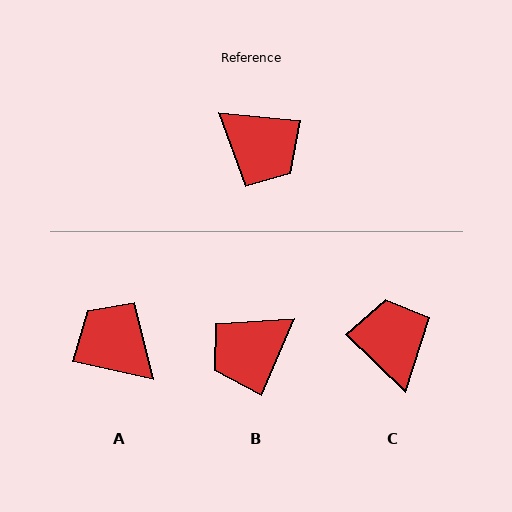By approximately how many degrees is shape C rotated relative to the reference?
Approximately 142 degrees counter-clockwise.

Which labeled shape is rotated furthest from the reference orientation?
A, about 174 degrees away.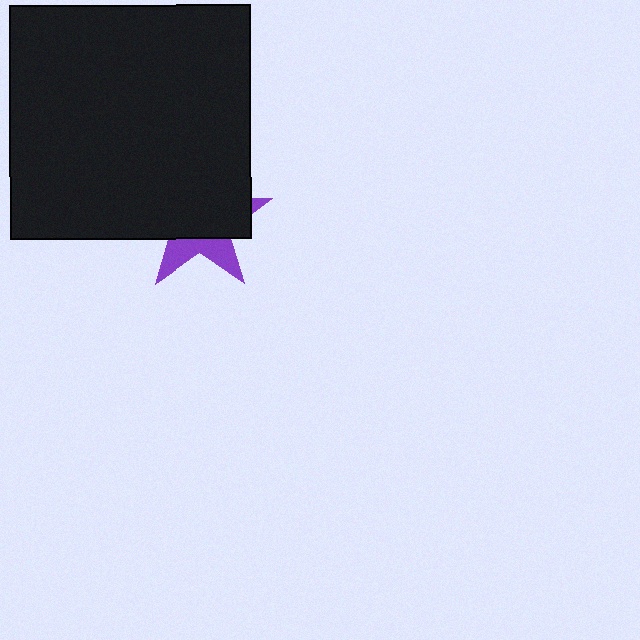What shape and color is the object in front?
The object in front is a black rectangle.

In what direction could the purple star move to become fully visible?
The purple star could move down. That would shift it out from behind the black rectangle entirely.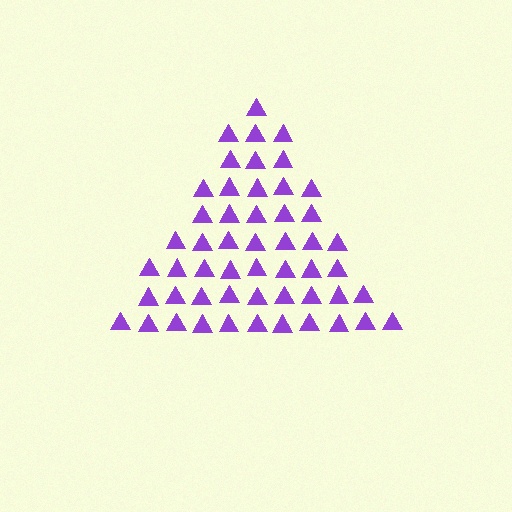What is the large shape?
The large shape is a triangle.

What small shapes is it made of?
It is made of small triangles.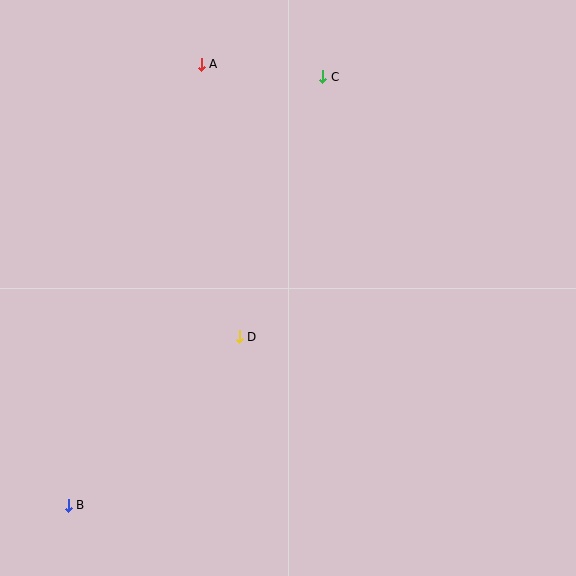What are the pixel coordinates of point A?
Point A is at (201, 64).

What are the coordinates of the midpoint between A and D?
The midpoint between A and D is at (220, 200).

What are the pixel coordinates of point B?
Point B is at (68, 505).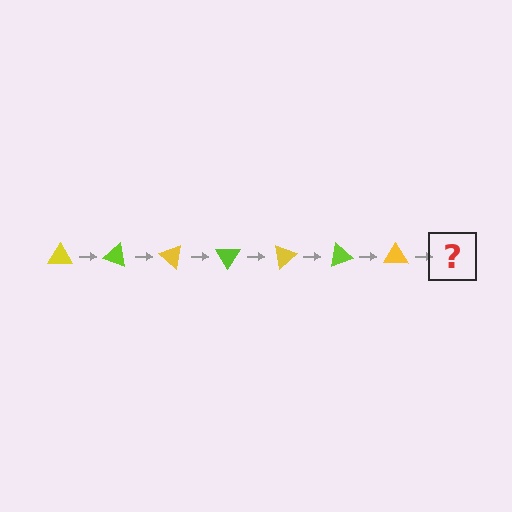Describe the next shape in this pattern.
It should be a lime triangle, rotated 140 degrees from the start.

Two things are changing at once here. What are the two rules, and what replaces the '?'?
The two rules are that it rotates 20 degrees each step and the color cycles through yellow and lime. The '?' should be a lime triangle, rotated 140 degrees from the start.